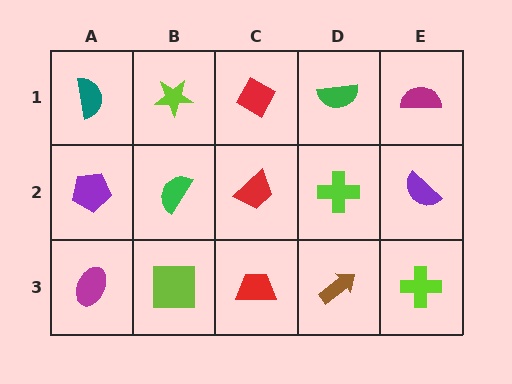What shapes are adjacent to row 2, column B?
A lime star (row 1, column B), a lime square (row 3, column B), a purple pentagon (row 2, column A), a red trapezoid (row 2, column C).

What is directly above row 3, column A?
A purple pentagon.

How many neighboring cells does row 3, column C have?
3.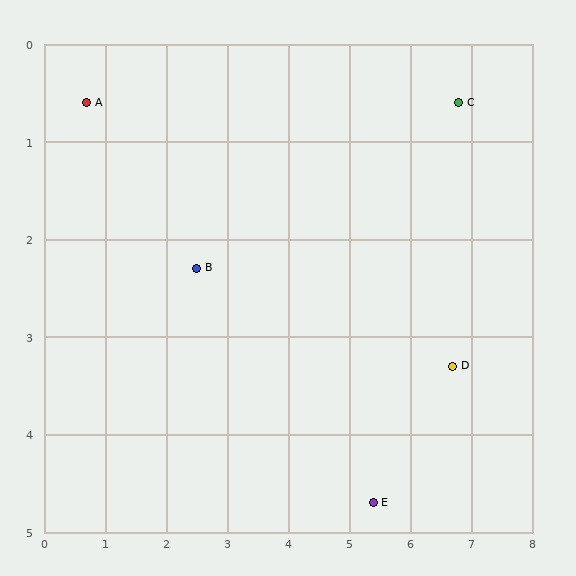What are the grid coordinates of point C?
Point C is at approximately (6.8, 0.6).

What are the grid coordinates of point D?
Point D is at approximately (6.7, 3.3).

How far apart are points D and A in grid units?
Points D and A are about 6.6 grid units apart.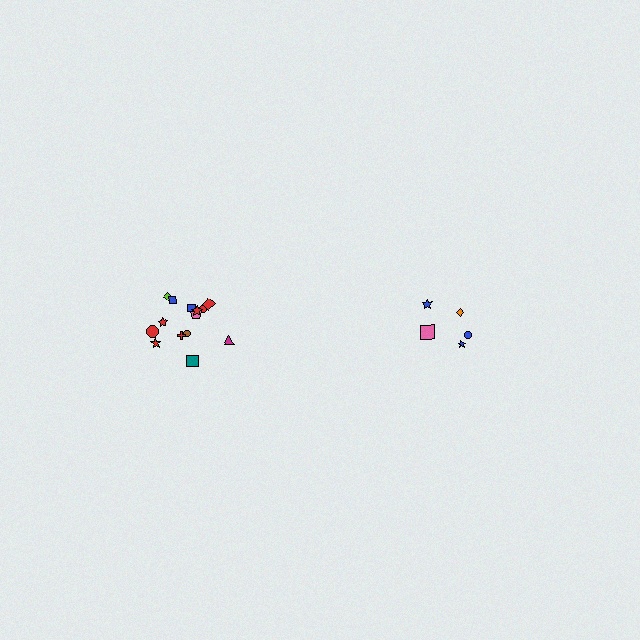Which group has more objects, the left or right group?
The left group.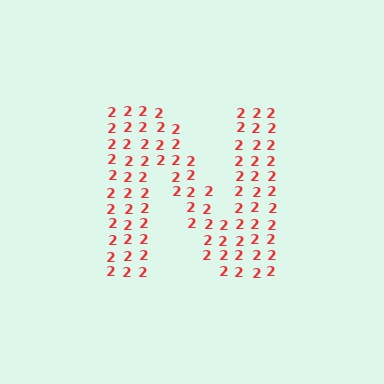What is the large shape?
The large shape is the letter N.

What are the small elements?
The small elements are digit 2's.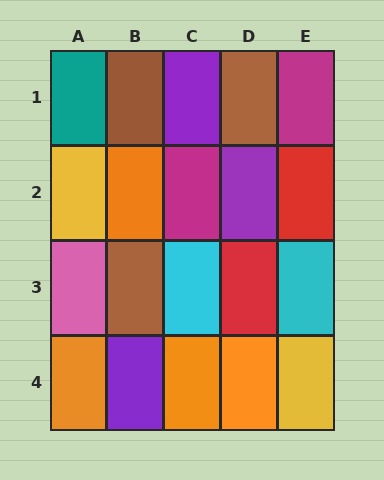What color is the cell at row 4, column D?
Orange.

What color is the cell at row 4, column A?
Orange.